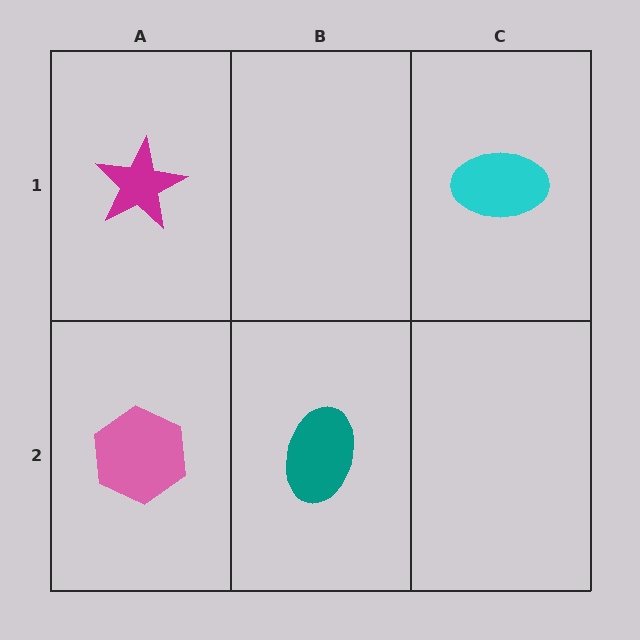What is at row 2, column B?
A teal ellipse.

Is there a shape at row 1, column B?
No, that cell is empty.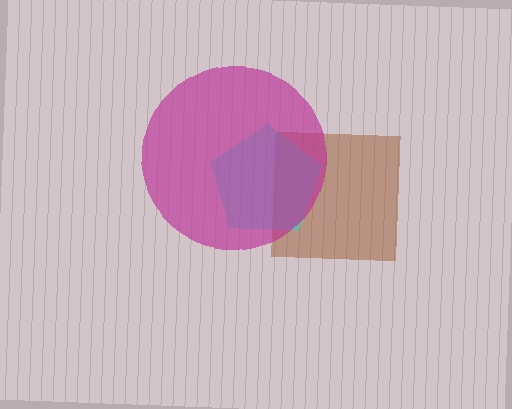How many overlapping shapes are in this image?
There are 3 overlapping shapes in the image.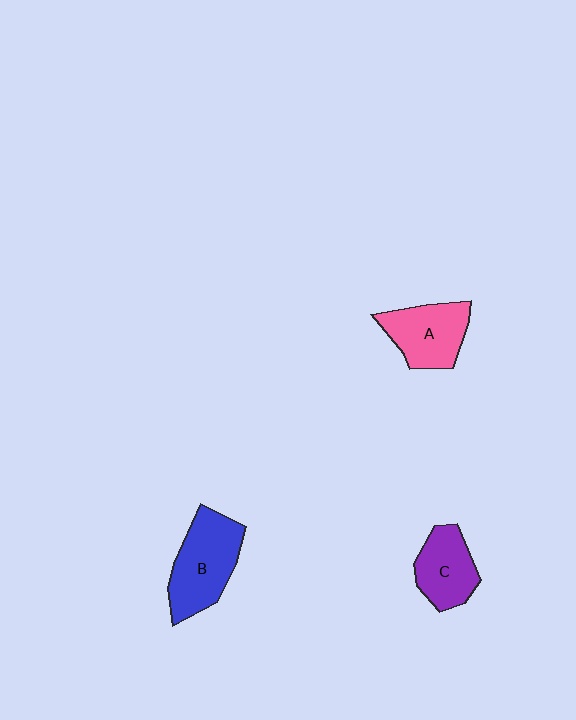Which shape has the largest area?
Shape B (blue).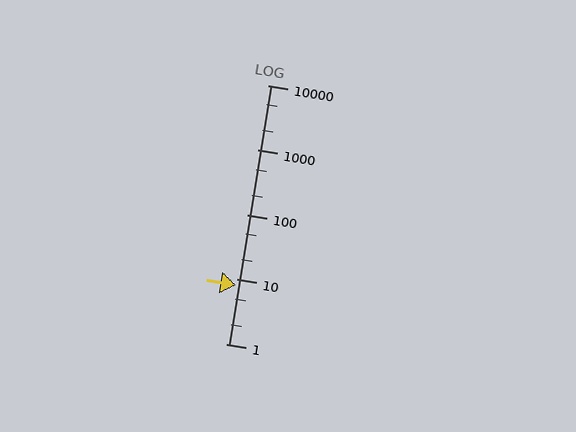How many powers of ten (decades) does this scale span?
The scale spans 4 decades, from 1 to 10000.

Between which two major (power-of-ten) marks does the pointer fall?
The pointer is between 1 and 10.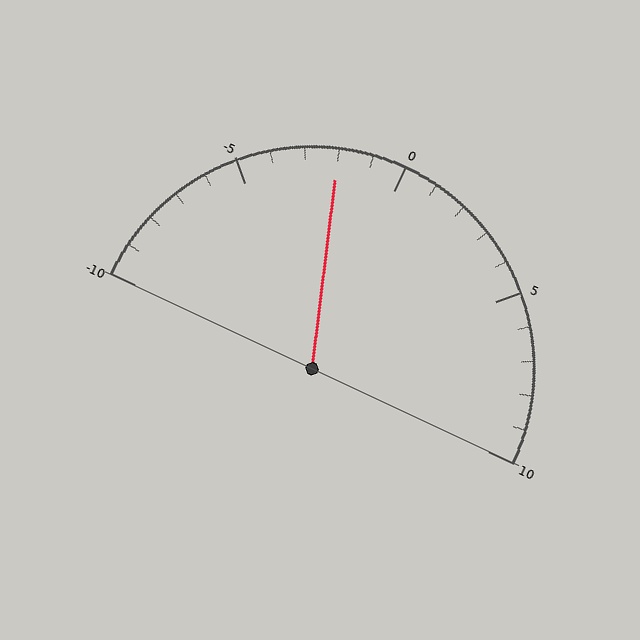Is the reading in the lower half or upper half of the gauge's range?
The reading is in the lower half of the range (-10 to 10).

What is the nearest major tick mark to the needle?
The nearest major tick mark is 0.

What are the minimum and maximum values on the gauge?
The gauge ranges from -10 to 10.